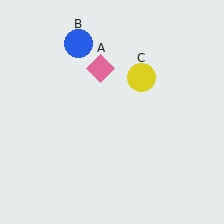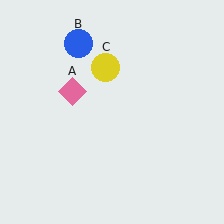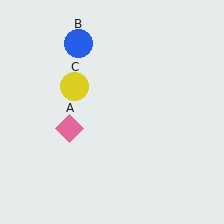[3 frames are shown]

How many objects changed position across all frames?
2 objects changed position: pink diamond (object A), yellow circle (object C).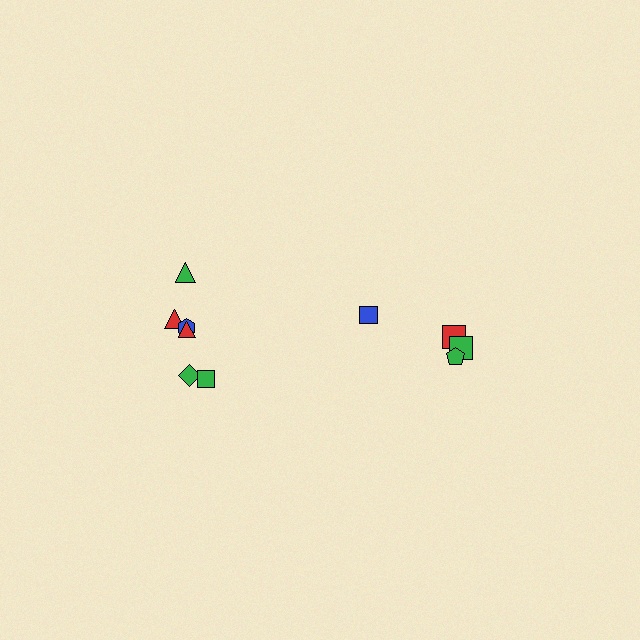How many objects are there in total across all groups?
There are 10 objects.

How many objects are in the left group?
There are 6 objects.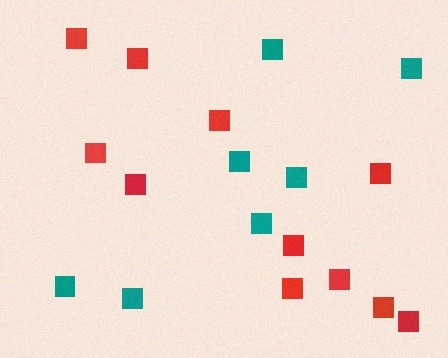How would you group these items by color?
There are 2 groups: one group of red squares (11) and one group of teal squares (7).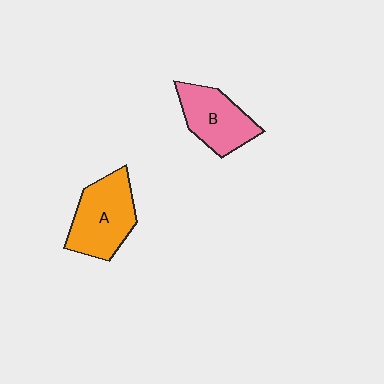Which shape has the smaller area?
Shape B (pink).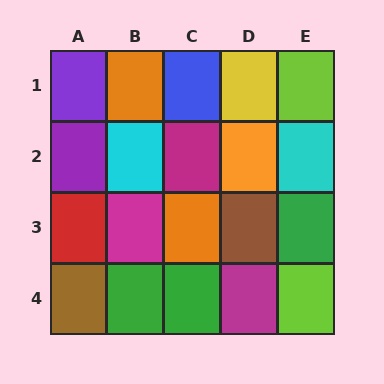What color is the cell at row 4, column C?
Green.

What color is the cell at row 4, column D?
Magenta.